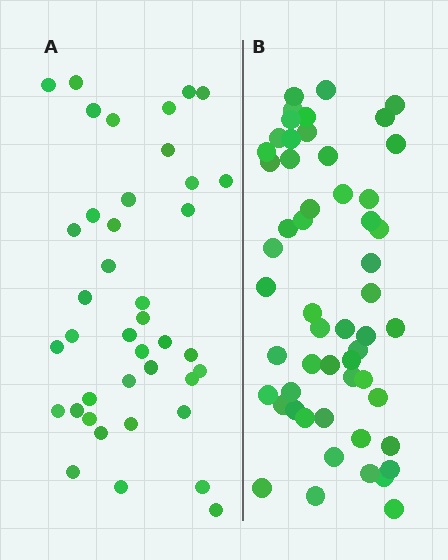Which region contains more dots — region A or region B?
Region B (the right region) has more dots.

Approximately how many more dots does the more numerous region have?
Region B has approximately 15 more dots than region A.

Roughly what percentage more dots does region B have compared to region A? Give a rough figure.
About 35% more.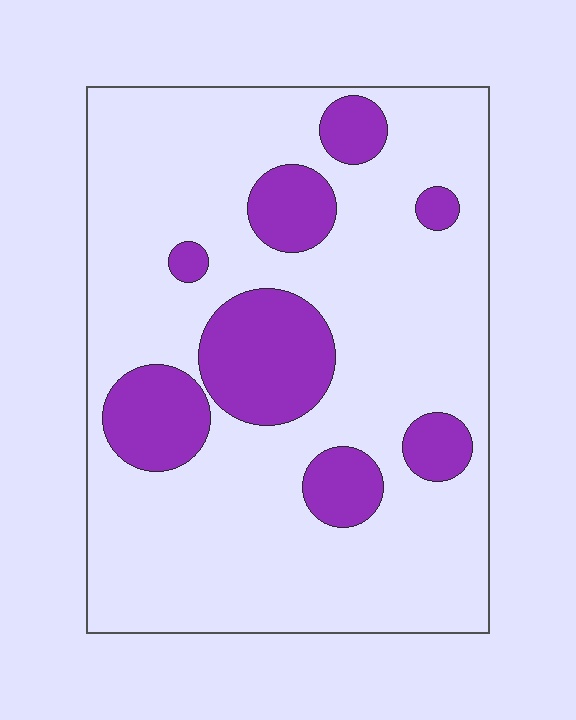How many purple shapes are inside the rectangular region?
8.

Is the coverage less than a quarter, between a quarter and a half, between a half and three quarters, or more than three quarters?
Less than a quarter.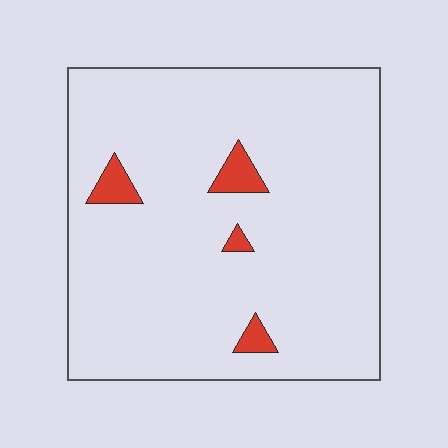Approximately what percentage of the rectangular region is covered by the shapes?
Approximately 5%.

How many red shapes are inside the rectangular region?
4.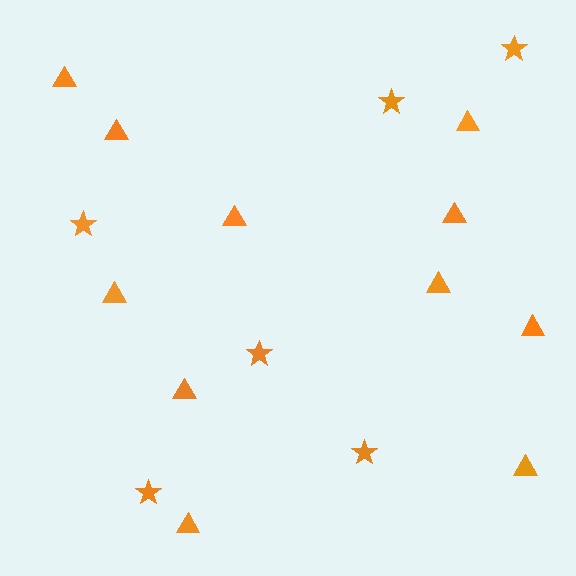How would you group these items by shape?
There are 2 groups: one group of triangles (11) and one group of stars (6).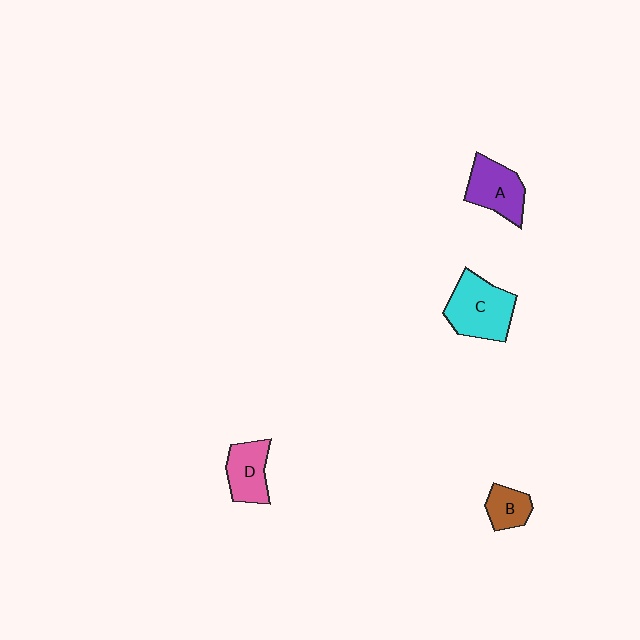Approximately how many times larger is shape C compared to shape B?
Approximately 2.2 times.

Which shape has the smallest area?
Shape B (brown).